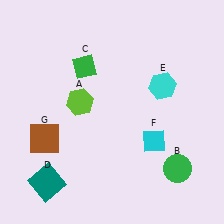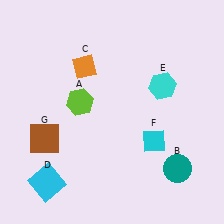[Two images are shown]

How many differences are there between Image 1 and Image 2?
There are 3 differences between the two images.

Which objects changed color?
B changed from green to teal. C changed from green to orange. D changed from teal to cyan.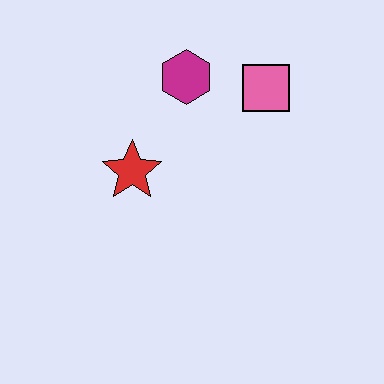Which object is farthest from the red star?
The pink square is farthest from the red star.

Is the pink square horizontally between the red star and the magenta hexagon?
No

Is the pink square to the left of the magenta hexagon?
No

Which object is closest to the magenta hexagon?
The pink square is closest to the magenta hexagon.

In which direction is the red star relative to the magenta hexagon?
The red star is below the magenta hexagon.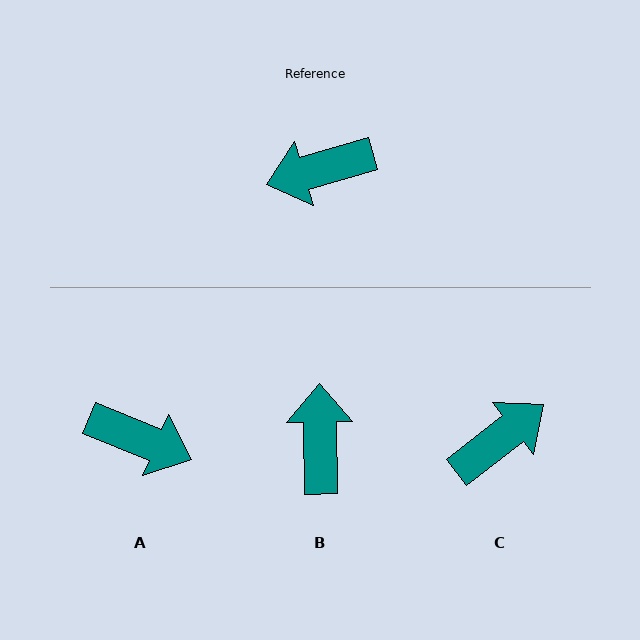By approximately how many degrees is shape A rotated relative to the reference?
Approximately 142 degrees counter-clockwise.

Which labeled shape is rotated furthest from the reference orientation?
C, about 158 degrees away.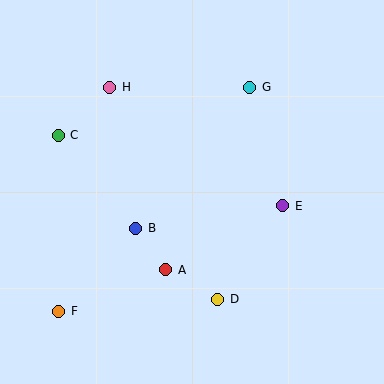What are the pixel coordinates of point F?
Point F is at (59, 311).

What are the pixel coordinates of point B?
Point B is at (136, 228).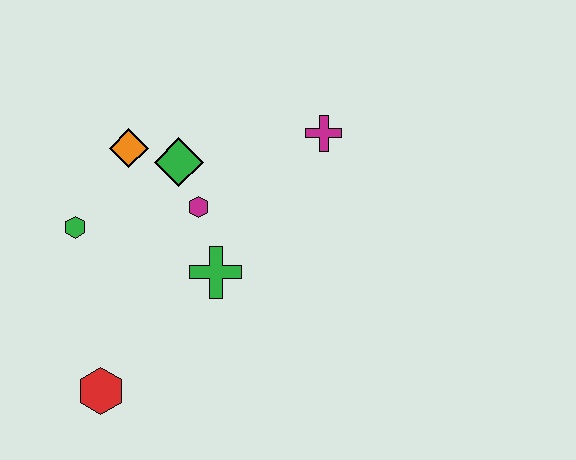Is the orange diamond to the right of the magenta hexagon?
No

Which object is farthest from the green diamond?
The red hexagon is farthest from the green diamond.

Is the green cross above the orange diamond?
No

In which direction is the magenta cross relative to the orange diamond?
The magenta cross is to the right of the orange diamond.